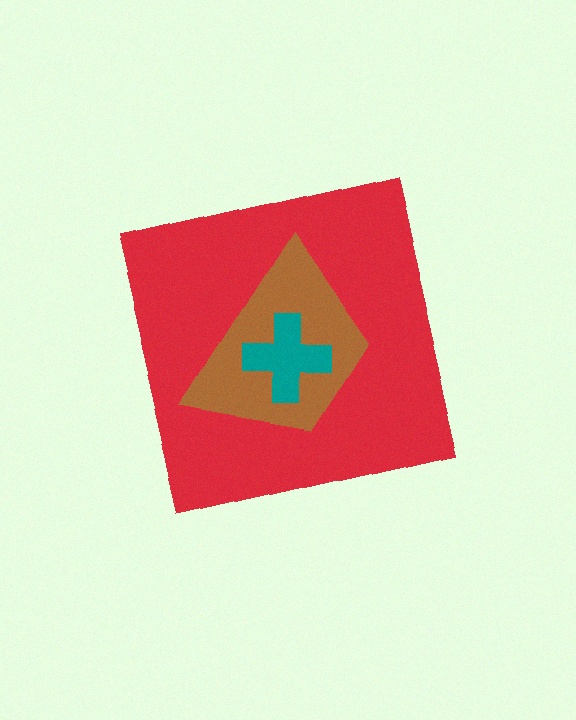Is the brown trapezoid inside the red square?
Yes.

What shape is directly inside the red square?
The brown trapezoid.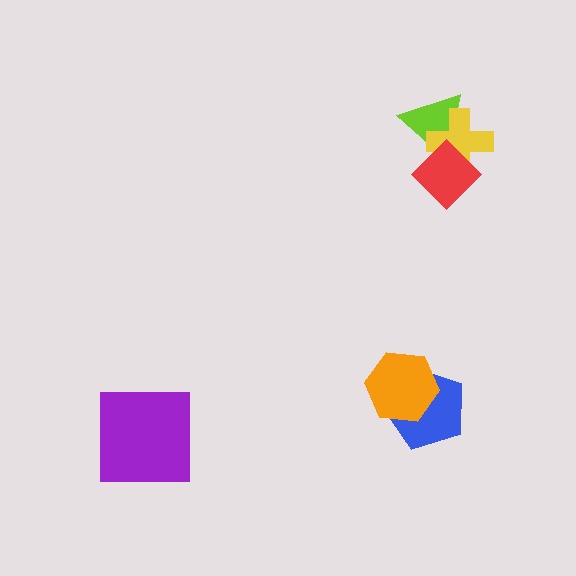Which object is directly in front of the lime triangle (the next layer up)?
The yellow cross is directly in front of the lime triangle.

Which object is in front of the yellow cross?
The red diamond is in front of the yellow cross.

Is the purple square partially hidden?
No, no other shape covers it.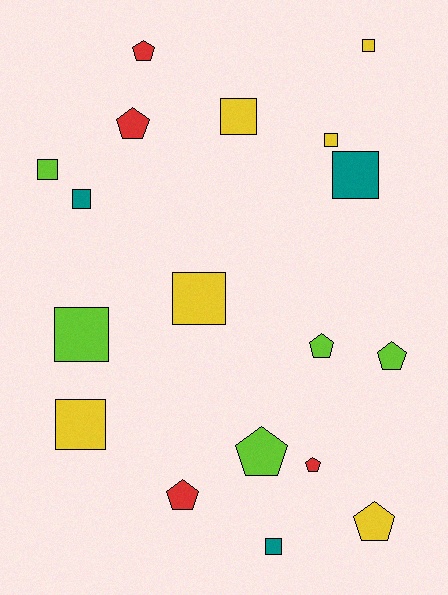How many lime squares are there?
There are 2 lime squares.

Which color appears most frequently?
Yellow, with 6 objects.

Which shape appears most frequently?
Square, with 10 objects.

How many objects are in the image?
There are 18 objects.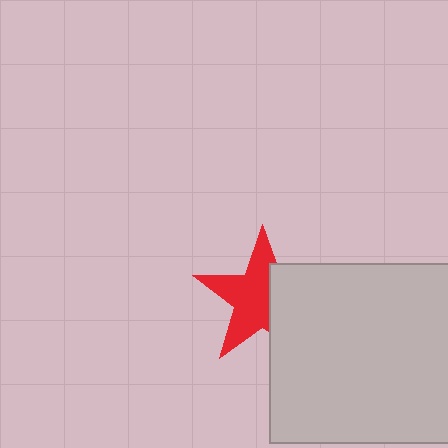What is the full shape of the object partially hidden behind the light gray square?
The partially hidden object is a red star.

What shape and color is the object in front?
The object in front is a light gray square.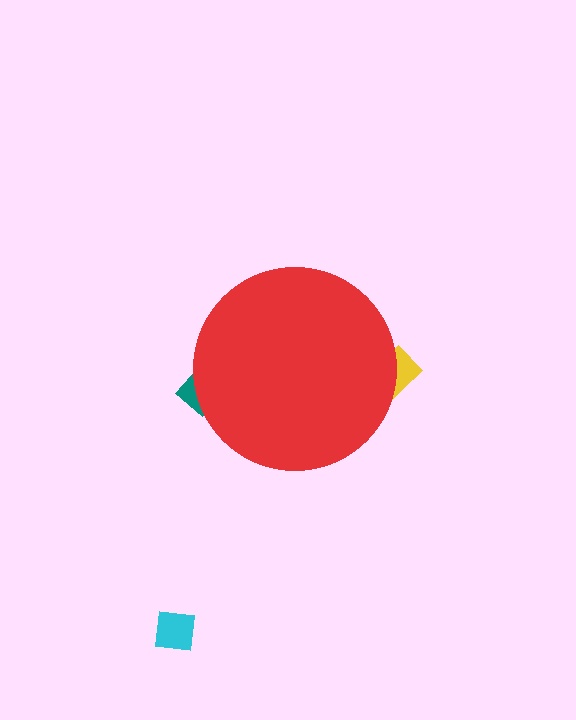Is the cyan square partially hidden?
No, the cyan square is fully visible.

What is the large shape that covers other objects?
A red circle.